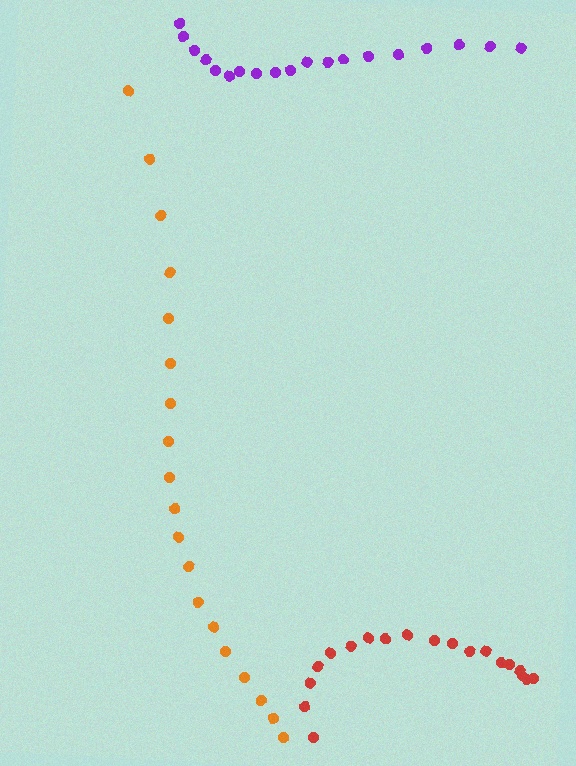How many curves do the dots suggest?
There are 3 distinct paths.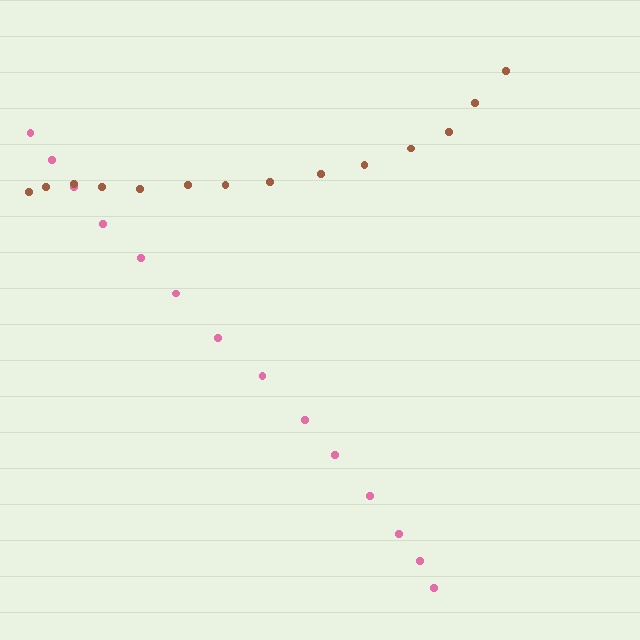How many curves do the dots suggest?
There are 2 distinct paths.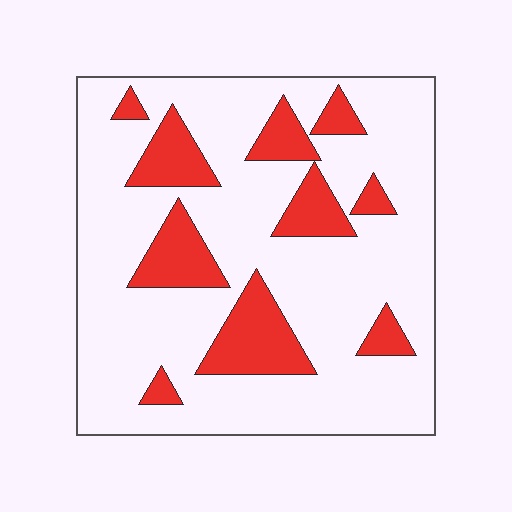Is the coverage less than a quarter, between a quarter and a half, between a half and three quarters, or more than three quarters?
Less than a quarter.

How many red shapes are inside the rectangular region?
10.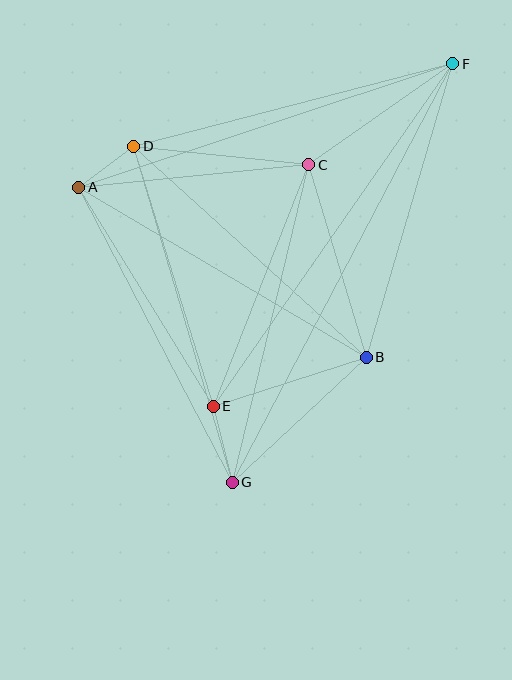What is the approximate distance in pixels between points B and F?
The distance between B and F is approximately 306 pixels.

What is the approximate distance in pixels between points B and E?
The distance between B and E is approximately 161 pixels.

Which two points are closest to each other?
Points A and D are closest to each other.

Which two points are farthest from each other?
Points F and G are farthest from each other.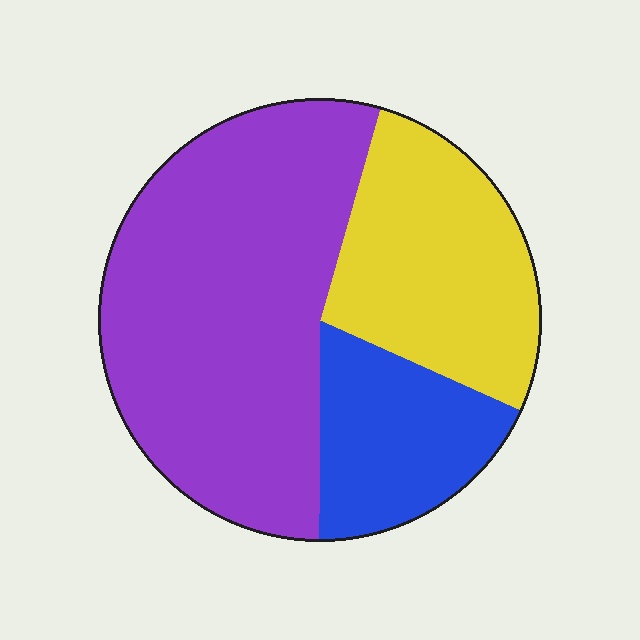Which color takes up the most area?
Purple, at roughly 55%.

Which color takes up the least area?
Blue, at roughly 20%.